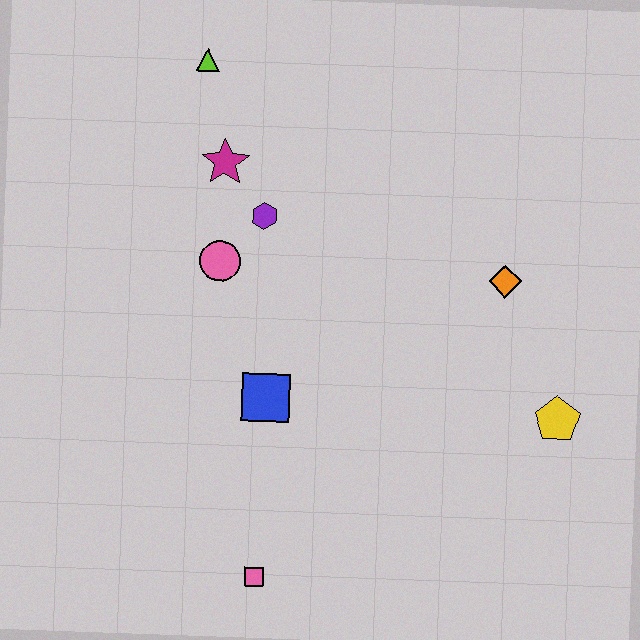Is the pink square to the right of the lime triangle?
Yes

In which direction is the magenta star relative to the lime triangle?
The magenta star is below the lime triangle.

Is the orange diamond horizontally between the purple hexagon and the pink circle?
No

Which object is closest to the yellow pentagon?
The orange diamond is closest to the yellow pentagon.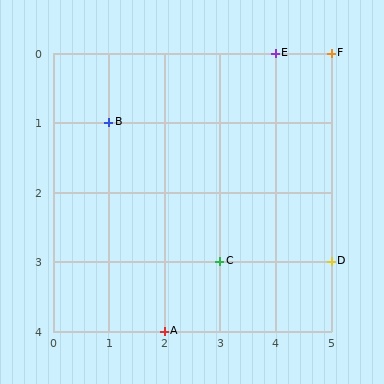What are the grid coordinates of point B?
Point B is at grid coordinates (1, 1).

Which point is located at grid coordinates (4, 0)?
Point E is at (4, 0).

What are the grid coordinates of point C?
Point C is at grid coordinates (3, 3).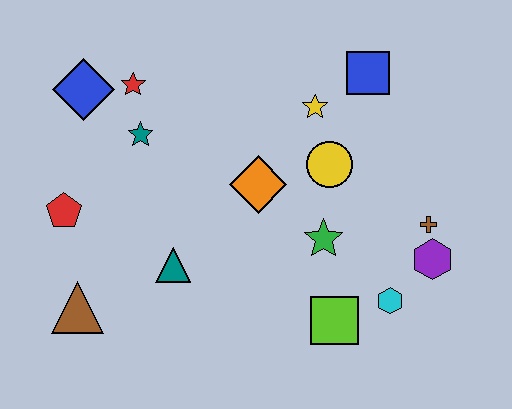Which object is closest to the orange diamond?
The yellow circle is closest to the orange diamond.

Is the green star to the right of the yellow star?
Yes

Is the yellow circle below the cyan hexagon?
No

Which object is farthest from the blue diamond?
The purple hexagon is farthest from the blue diamond.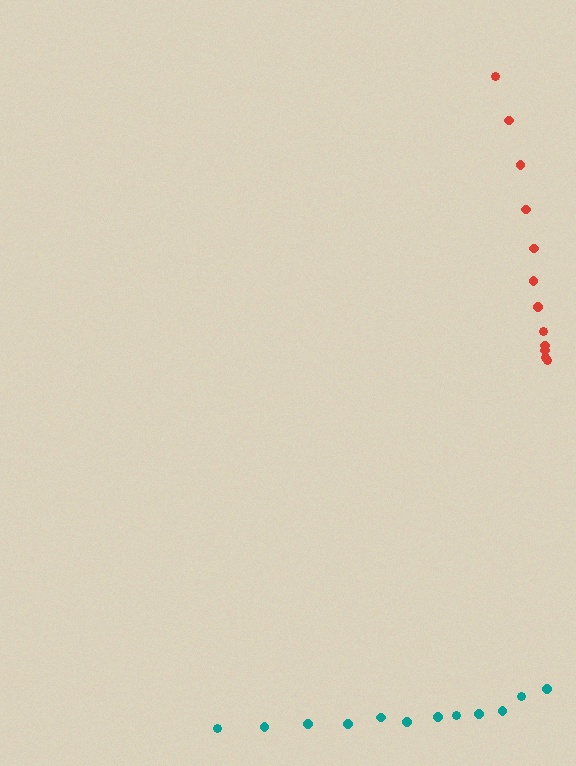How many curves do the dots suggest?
There are 2 distinct paths.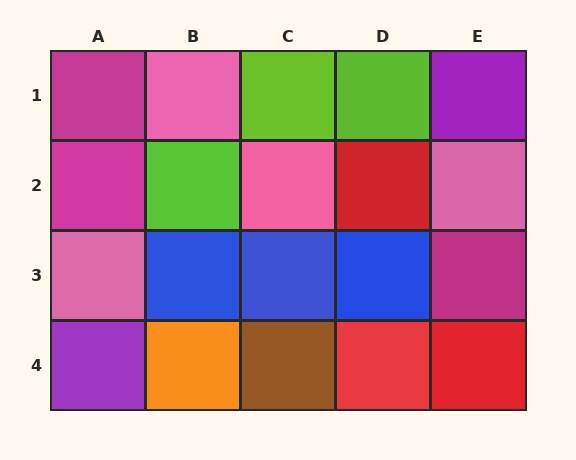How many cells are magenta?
3 cells are magenta.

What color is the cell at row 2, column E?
Pink.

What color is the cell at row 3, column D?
Blue.